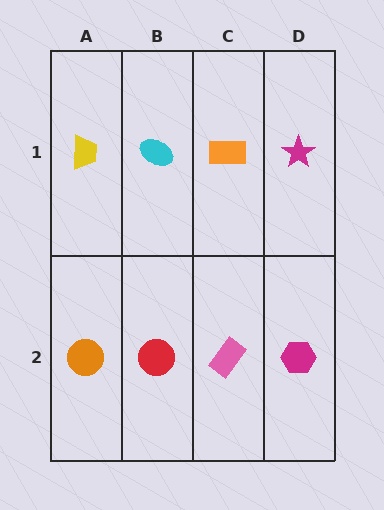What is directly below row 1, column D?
A magenta hexagon.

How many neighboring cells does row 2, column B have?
3.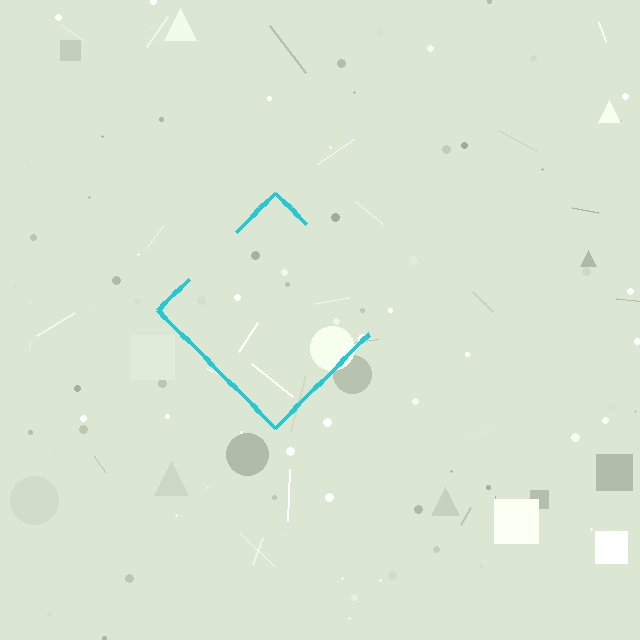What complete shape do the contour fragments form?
The contour fragments form a diamond.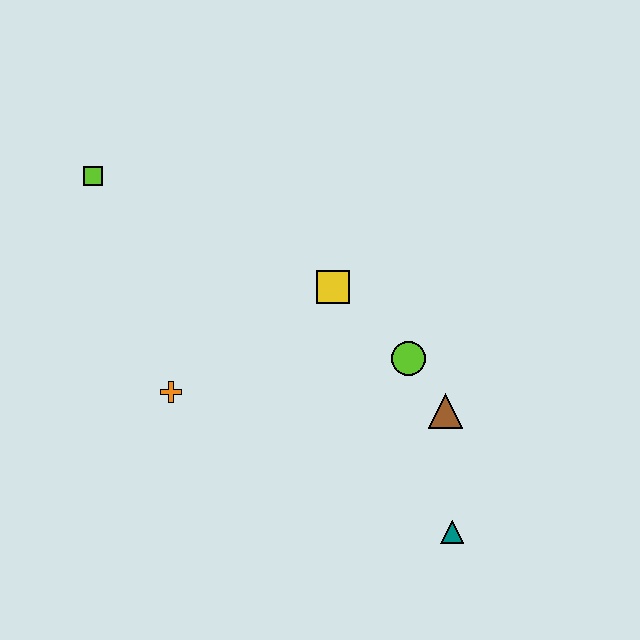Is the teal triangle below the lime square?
Yes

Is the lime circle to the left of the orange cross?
No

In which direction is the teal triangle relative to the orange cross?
The teal triangle is to the right of the orange cross.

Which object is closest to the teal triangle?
The brown triangle is closest to the teal triangle.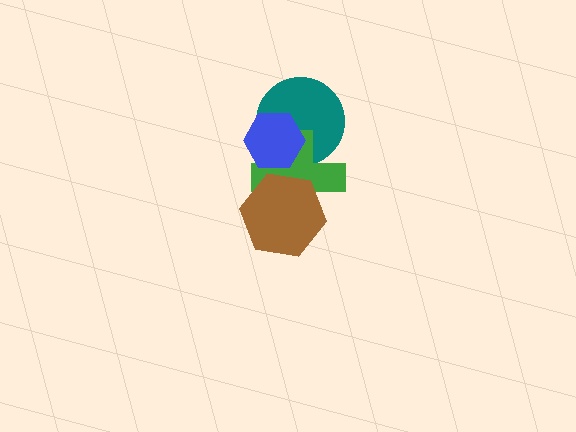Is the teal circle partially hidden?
Yes, it is partially covered by another shape.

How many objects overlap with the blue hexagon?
2 objects overlap with the blue hexagon.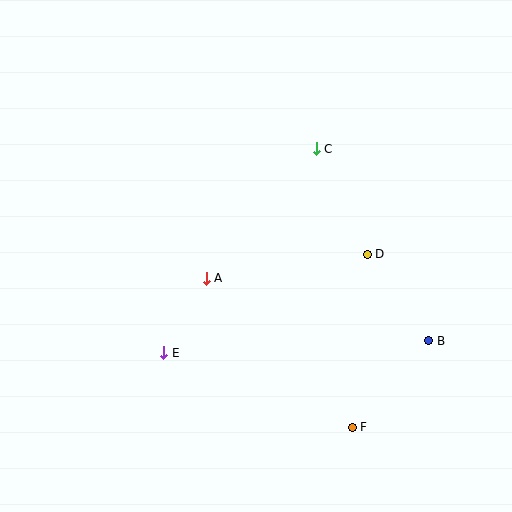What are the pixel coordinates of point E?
Point E is at (164, 353).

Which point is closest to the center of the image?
Point A at (206, 278) is closest to the center.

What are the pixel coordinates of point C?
Point C is at (316, 149).